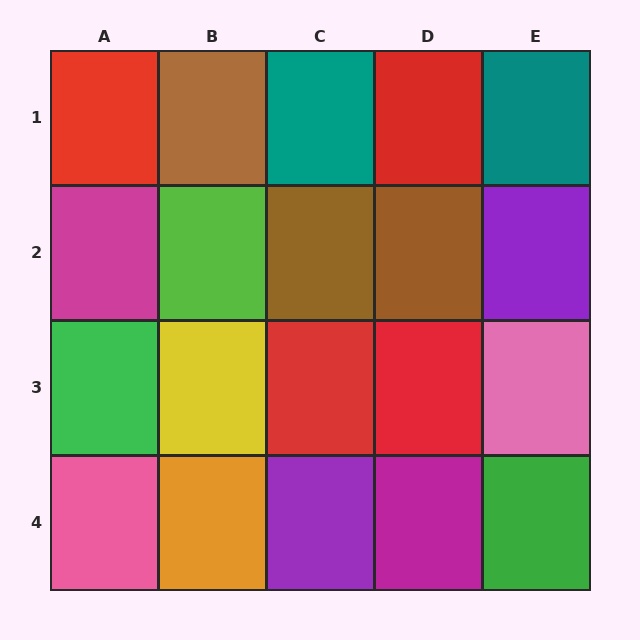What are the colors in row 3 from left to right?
Green, yellow, red, red, pink.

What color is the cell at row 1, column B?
Brown.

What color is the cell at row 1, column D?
Red.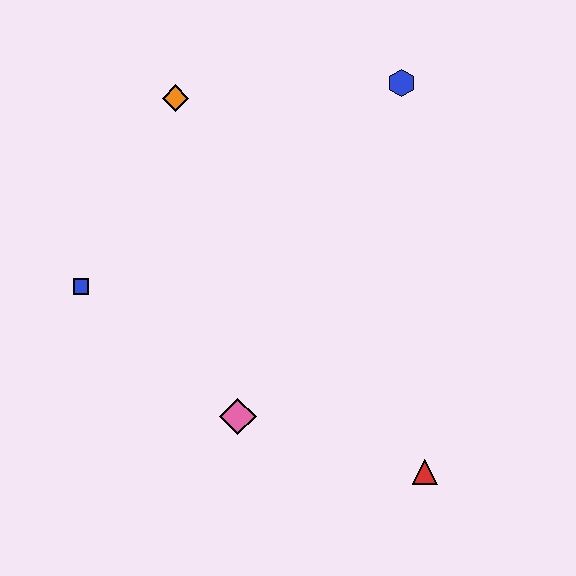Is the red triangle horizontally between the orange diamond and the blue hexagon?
No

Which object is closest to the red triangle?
The pink diamond is closest to the red triangle.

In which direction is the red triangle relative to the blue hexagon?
The red triangle is below the blue hexagon.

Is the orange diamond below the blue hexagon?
Yes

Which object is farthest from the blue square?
The red triangle is farthest from the blue square.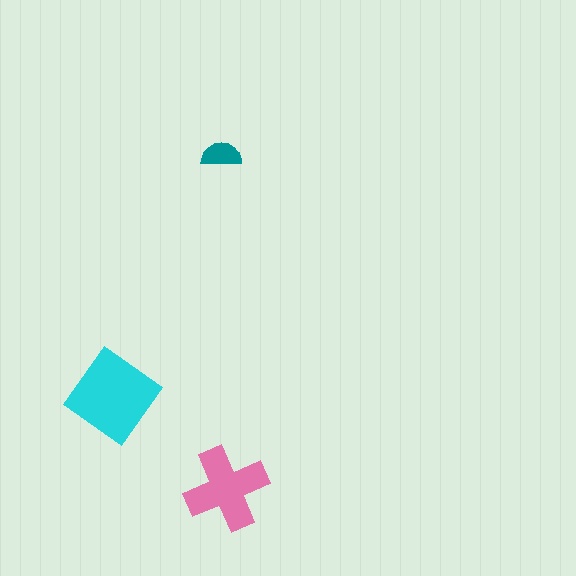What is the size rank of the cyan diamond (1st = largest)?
1st.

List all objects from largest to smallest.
The cyan diamond, the pink cross, the teal semicircle.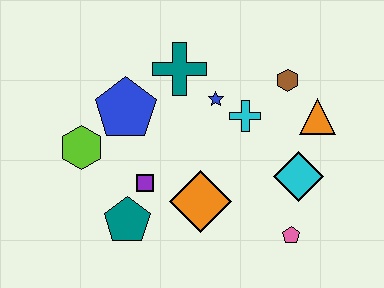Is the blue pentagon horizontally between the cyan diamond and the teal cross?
No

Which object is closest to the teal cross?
The blue star is closest to the teal cross.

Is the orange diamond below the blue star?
Yes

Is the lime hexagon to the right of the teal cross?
No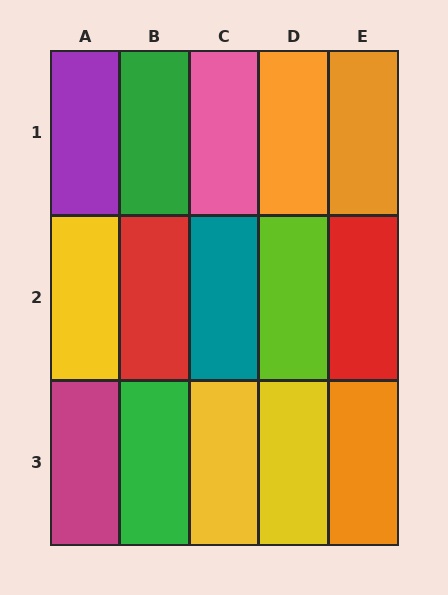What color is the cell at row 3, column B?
Green.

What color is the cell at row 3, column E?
Orange.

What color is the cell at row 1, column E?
Orange.